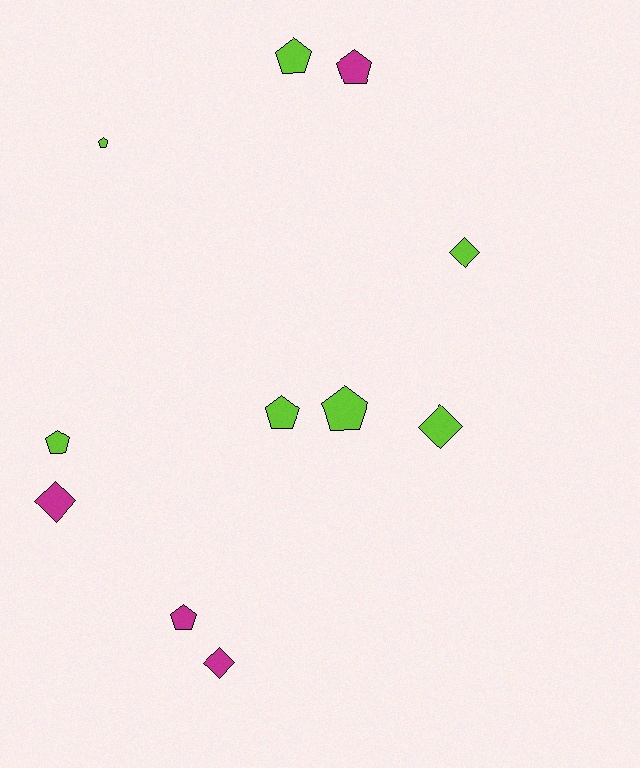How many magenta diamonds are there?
There are 2 magenta diamonds.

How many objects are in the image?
There are 11 objects.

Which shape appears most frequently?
Pentagon, with 7 objects.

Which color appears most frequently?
Lime, with 7 objects.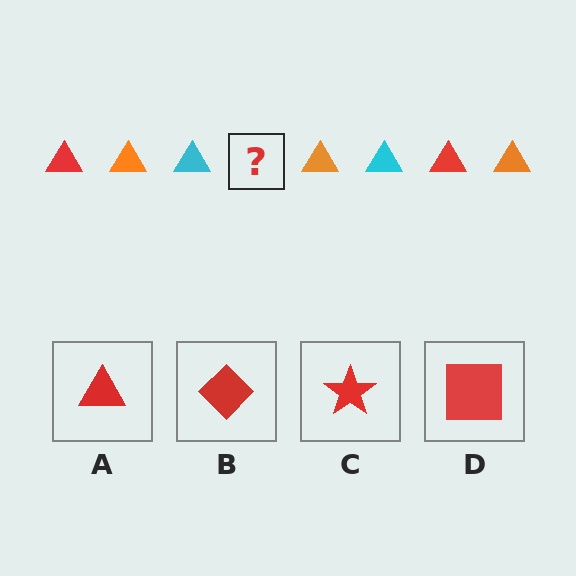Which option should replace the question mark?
Option A.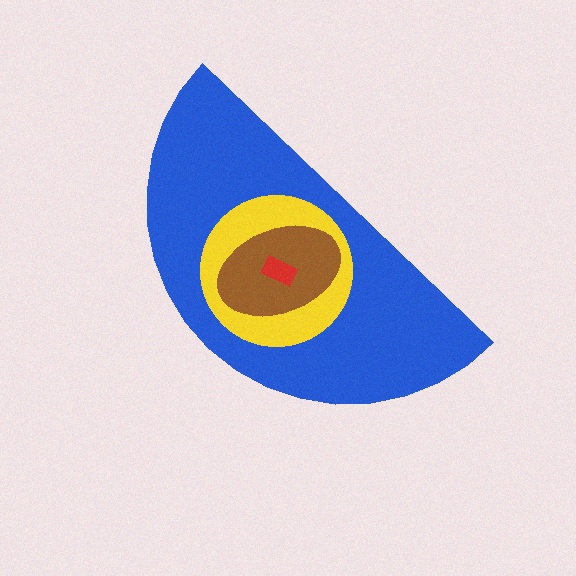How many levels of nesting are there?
4.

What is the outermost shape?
The blue semicircle.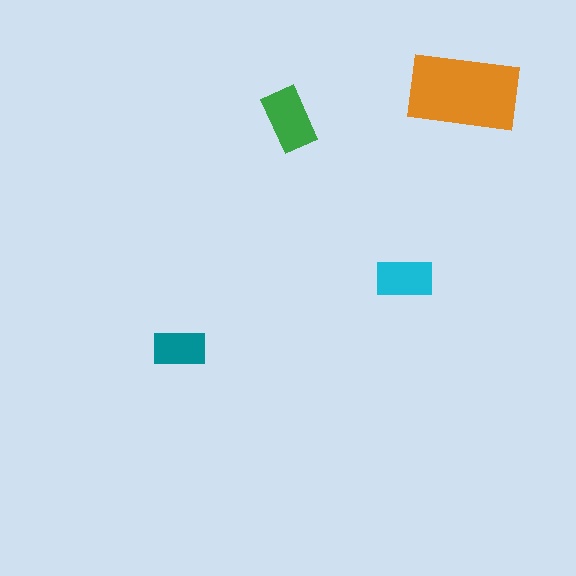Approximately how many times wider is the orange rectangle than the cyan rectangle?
About 2 times wider.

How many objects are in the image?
There are 4 objects in the image.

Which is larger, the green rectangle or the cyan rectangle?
The green one.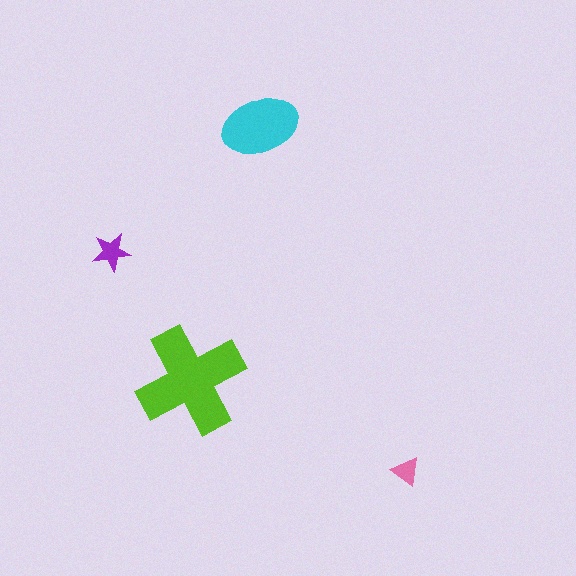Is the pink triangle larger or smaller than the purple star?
Smaller.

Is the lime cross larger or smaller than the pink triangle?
Larger.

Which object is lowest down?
The pink triangle is bottommost.